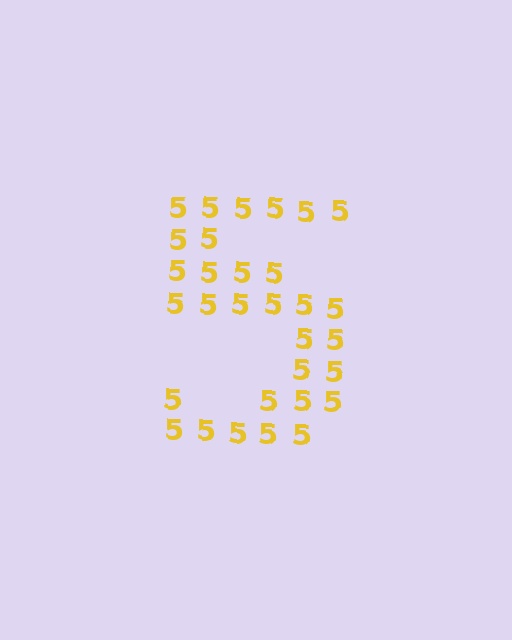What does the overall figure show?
The overall figure shows the digit 5.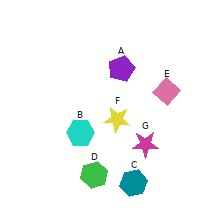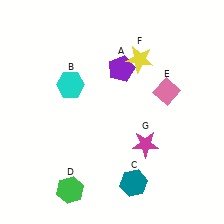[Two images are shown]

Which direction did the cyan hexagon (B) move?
The cyan hexagon (B) moved up.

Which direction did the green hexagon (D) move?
The green hexagon (D) moved left.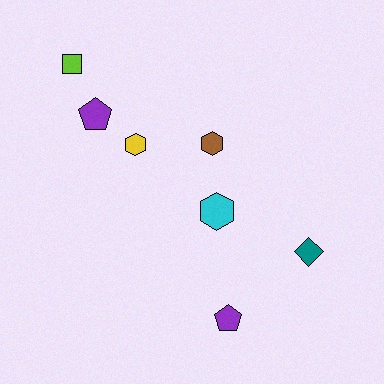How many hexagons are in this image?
There are 3 hexagons.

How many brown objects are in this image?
There is 1 brown object.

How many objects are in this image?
There are 7 objects.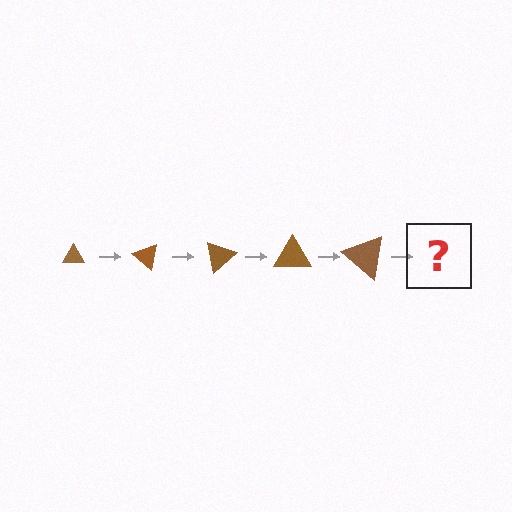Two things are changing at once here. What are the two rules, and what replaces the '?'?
The two rules are that the triangle grows larger each step and it rotates 40 degrees each step. The '?' should be a triangle, larger than the previous one and rotated 200 degrees from the start.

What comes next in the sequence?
The next element should be a triangle, larger than the previous one and rotated 200 degrees from the start.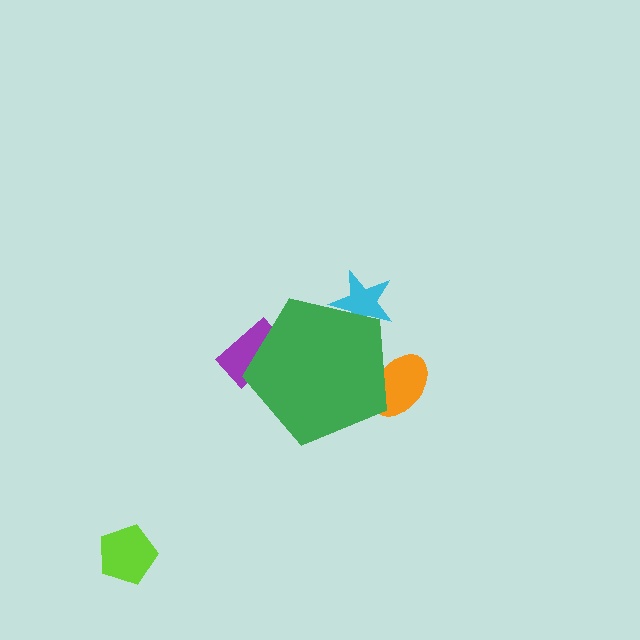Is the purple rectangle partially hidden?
Yes, the purple rectangle is partially hidden behind the green pentagon.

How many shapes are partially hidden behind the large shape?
3 shapes are partially hidden.